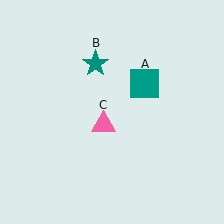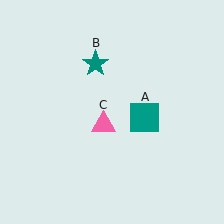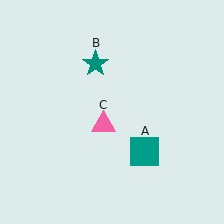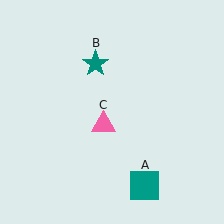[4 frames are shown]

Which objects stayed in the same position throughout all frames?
Teal star (object B) and pink triangle (object C) remained stationary.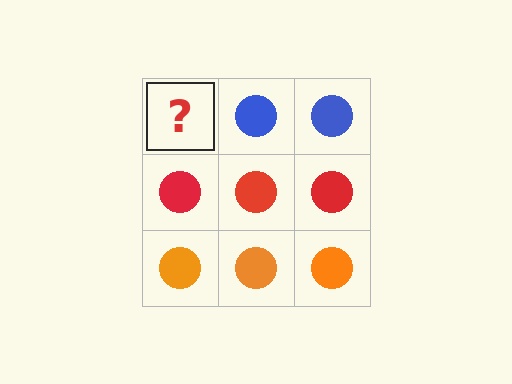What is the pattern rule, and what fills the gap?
The rule is that each row has a consistent color. The gap should be filled with a blue circle.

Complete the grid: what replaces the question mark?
The question mark should be replaced with a blue circle.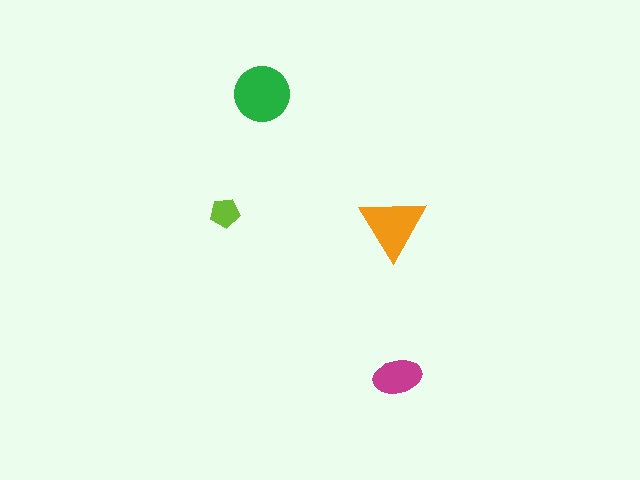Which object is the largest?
The green circle.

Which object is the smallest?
The lime pentagon.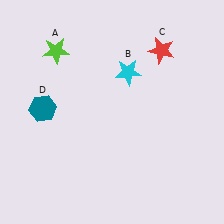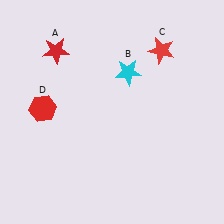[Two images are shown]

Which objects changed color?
A changed from lime to red. D changed from teal to red.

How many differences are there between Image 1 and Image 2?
There are 2 differences between the two images.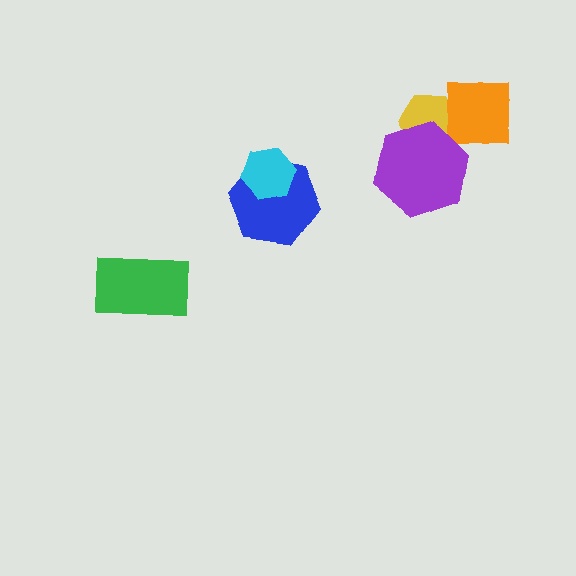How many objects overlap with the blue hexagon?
1 object overlaps with the blue hexagon.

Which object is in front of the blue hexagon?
The cyan hexagon is in front of the blue hexagon.